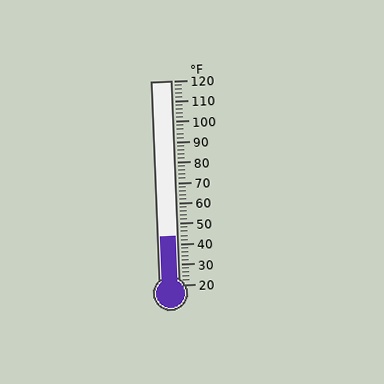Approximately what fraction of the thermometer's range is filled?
The thermometer is filled to approximately 25% of its range.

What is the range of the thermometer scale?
The thermometer scale ranges from 20°F to 120°F.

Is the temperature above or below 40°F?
The temperature is above 40°F.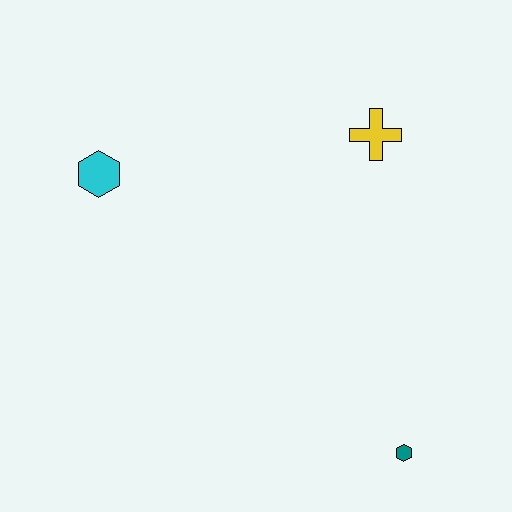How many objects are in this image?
There are 3 objects.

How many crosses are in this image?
There is 1 cross.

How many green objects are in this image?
There are no green objects.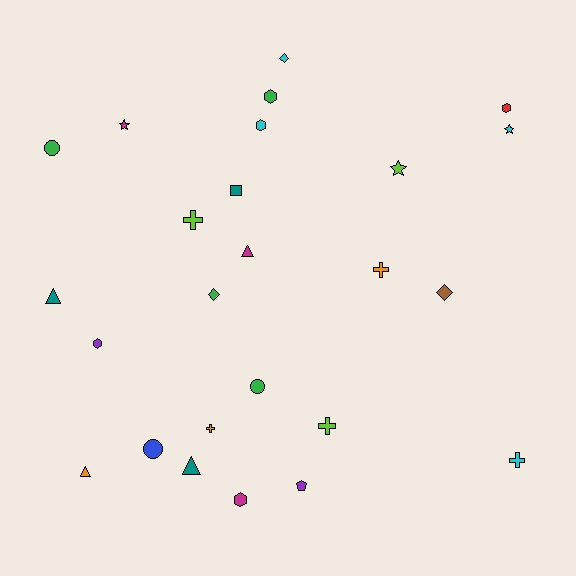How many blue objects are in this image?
There is 1 blue object.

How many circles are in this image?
There are 3 circles.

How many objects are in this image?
There are 25 objects.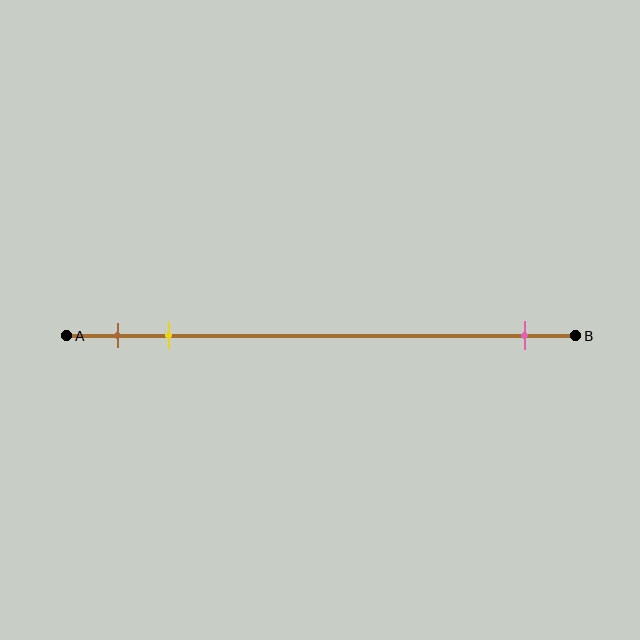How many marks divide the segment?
There are 3 marks dividing the segment.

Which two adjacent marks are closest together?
The brown and yellow marks are the closest adjacent pair.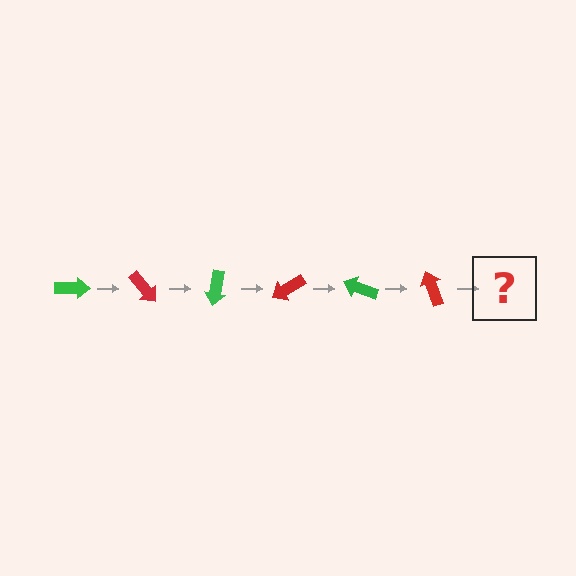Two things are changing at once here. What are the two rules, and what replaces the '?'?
The two rules are that it rotates 50 degrees each step and the color cycles through green and red. The '?' should be a green arrow, rotated 300 degrees from the start.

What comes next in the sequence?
The next element should be a green arrow, rotated 300 degrees from the start.